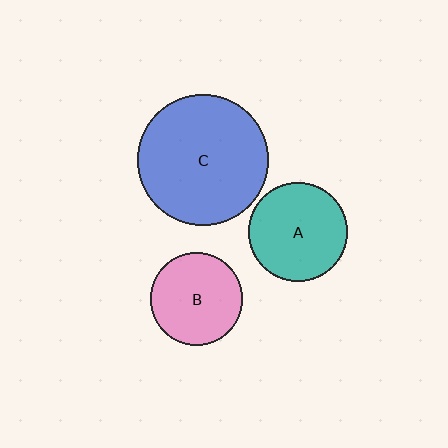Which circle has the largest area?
Circle C (blue).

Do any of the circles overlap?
No, none of the circles overlap.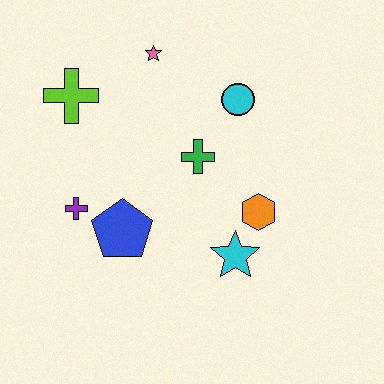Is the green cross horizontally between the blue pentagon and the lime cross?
No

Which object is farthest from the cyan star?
The lime cross is farthest from the cyan star.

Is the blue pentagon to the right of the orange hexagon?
No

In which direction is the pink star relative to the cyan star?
The pink star is above the cyan star.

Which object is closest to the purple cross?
The blue pentagon is closest to the purple cross.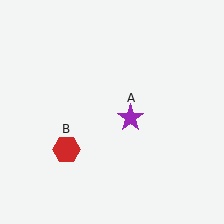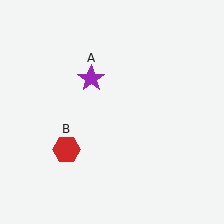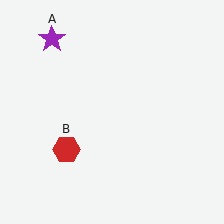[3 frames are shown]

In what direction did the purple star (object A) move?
The purple star (object A) moved up and to the left.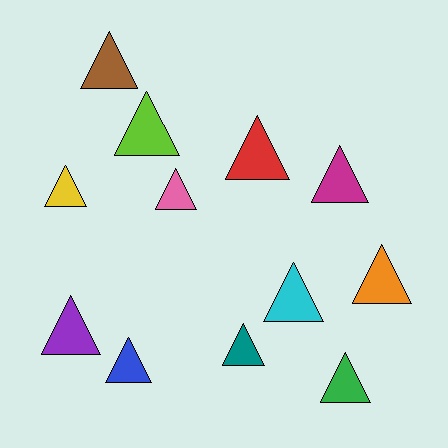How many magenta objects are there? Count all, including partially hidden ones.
There is 1 magenta object.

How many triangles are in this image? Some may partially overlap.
There are 12 triangles.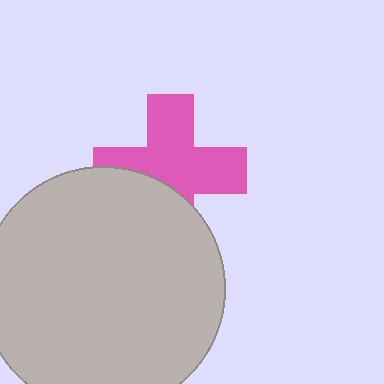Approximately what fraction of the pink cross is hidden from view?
Roughly 34% of the pink cross is hidden behind the light gray circle.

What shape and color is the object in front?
The object in front is a light gray circle.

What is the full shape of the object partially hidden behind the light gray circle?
The partially hidden object is a pink cross.